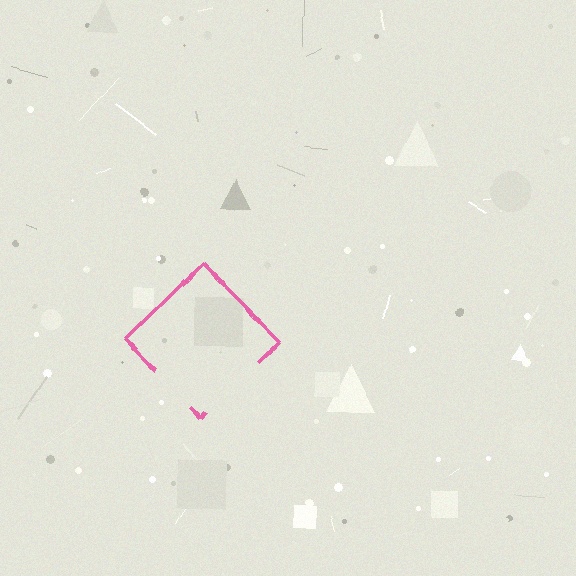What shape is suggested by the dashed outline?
The dashed outline suggests a diamond.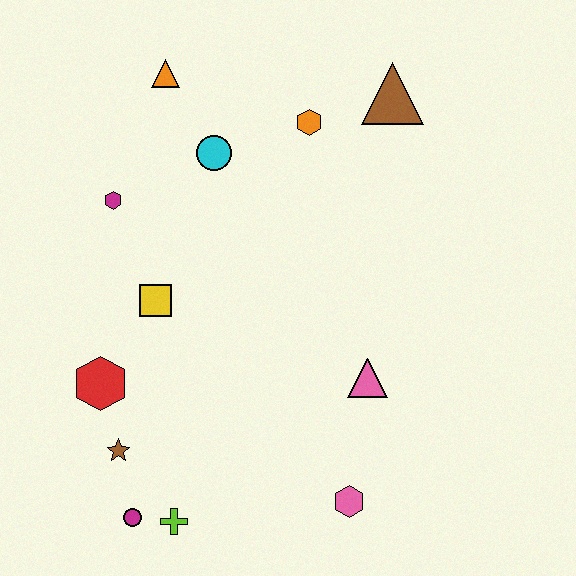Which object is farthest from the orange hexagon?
The magenta circle is farthest from the orange hexagon.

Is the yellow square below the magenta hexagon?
Yes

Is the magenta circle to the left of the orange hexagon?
Yes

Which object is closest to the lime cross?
The magenta circle is closest to the lime cross.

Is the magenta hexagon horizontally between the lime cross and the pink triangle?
No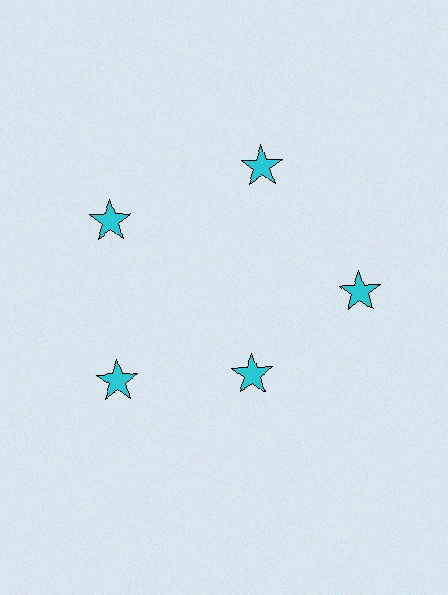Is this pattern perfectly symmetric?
No. The 5 cyan stars are arranged in a ring, but one element near the 5 o'clock position is pulled inward toward the center, breaking the 5-fold rotational symmetry.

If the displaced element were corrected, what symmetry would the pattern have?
It would have 5-fold rotational symmetry — the pattern would map onto itself every 72 degrees.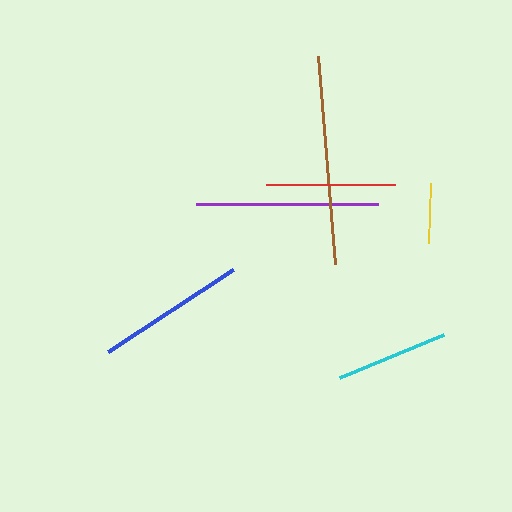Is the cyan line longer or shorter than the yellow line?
The cyan line is longer than the yellow line.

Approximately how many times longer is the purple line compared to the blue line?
The purple line is approximately 1.2 times the length of the blue line.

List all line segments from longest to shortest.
From longest to shortest: brown, purple, blue, red, cyan, yellow.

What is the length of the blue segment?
The blue segment is approximately 149 pixels long.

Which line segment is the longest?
The brown line is the longest at approximately 208 pixels.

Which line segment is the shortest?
The yellow line is the shortest at approximately 60 pixels.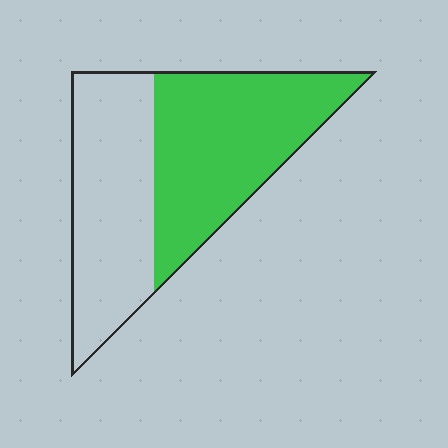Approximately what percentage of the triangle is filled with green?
Approximately 55%.